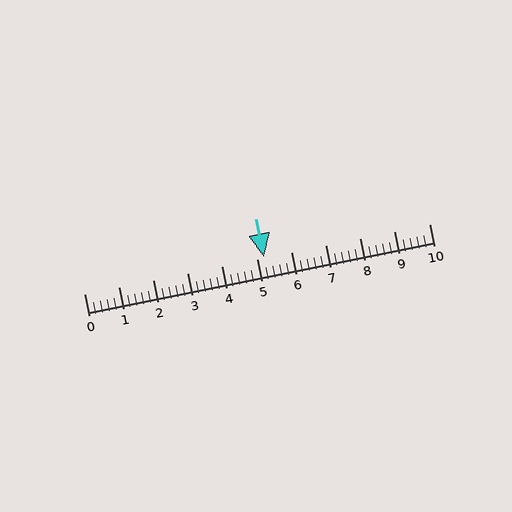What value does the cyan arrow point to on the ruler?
The cyan arrow points to approximately 5.2.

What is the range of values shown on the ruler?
The ruler shows values from 0 to 10.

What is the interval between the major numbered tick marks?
The major tick marks are spaced 1 units apart.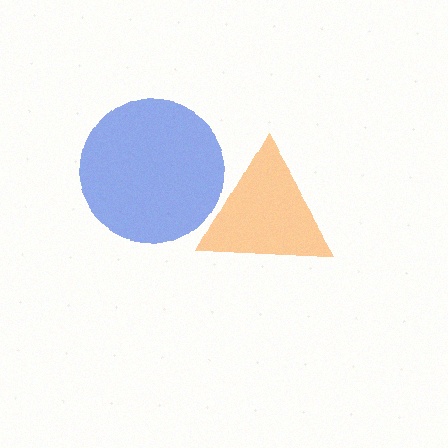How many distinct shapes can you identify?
There are 2 distinct shapes: a blue circle, an orange triangle.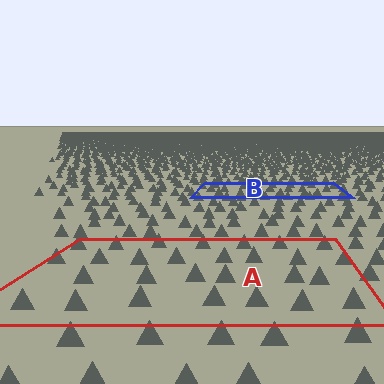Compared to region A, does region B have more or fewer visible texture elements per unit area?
Region B has more texture elements per unit area — they are packed more densely because it is farther away.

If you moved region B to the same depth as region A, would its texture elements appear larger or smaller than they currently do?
They would appear larger. At a closer depth, the same texture elements are projected at a bigger on-screen size.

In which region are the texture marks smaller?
The texture marks are smaller in region B, because it is farther away.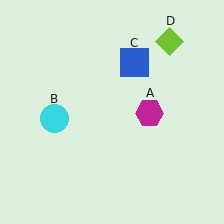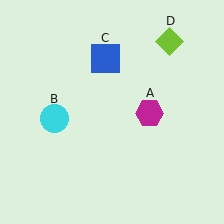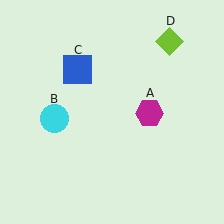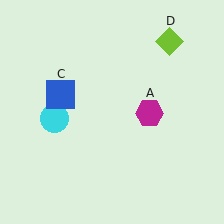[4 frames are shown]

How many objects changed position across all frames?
1 object changed position: blue square (object C).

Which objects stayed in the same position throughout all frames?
Magenta hexagon (object A) and cyan circle (object B) and lime diamond (object D) remained stationary.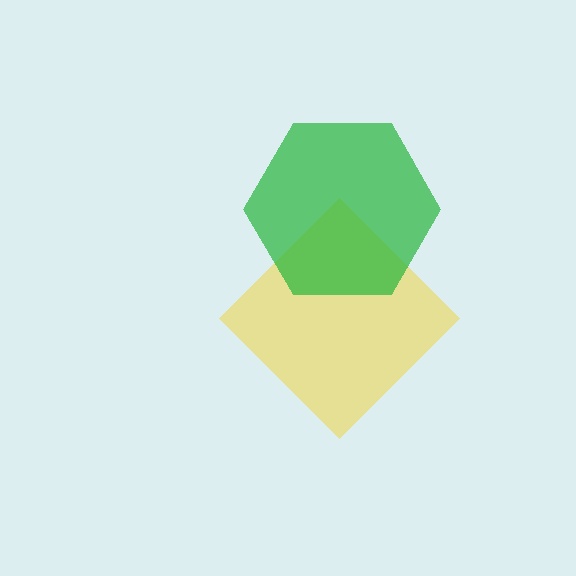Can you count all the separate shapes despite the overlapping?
Yes, there are 2 separate shapes.